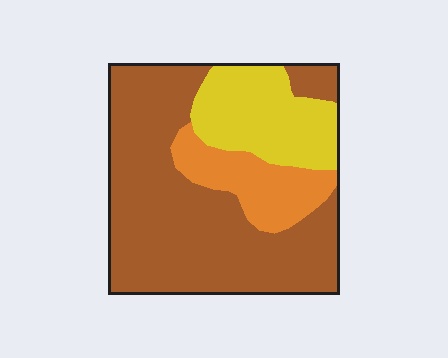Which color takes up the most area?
Brown, at roughly 65%.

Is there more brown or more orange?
Brown.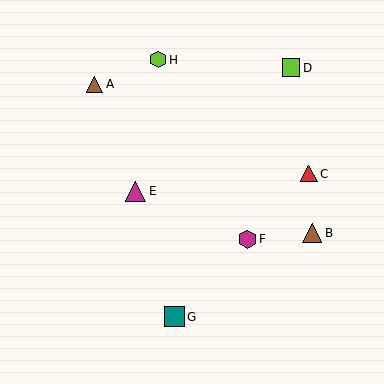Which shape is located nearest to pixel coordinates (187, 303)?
The teal square (labeled G) at (174, 317) is nearest to that location.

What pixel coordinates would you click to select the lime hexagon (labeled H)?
Click at (158, 60) to select the lime hexagon H.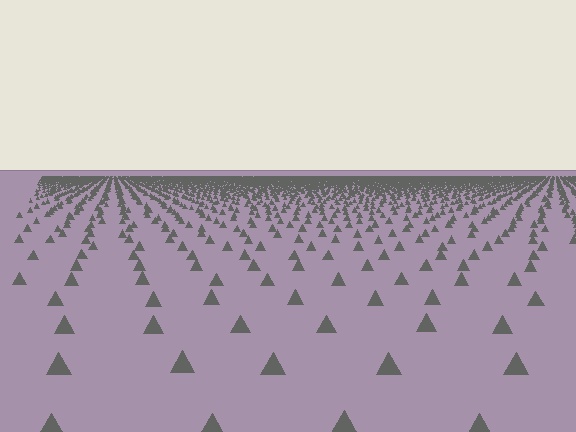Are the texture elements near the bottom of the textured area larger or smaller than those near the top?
Larger. Near the bottom, elements are closer to the viewer and appear at a bigger on-screen size.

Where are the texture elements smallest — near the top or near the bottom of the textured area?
Near the top.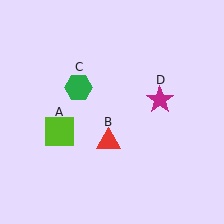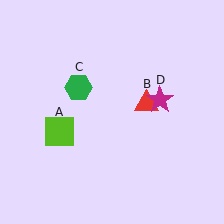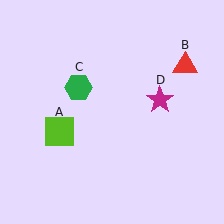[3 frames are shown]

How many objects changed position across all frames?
1 object changed position: red triangle (object B).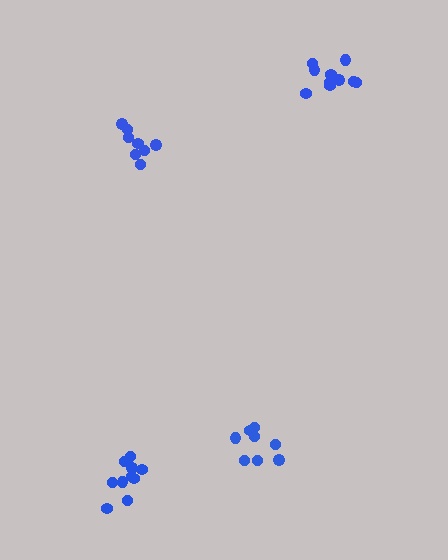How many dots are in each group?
Group 1: 10 dots, Group 2: 8 dots, Group 3: 8 dots, Group 4: 10 dots (36 total).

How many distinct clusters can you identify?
There are 4 distinct clusters.